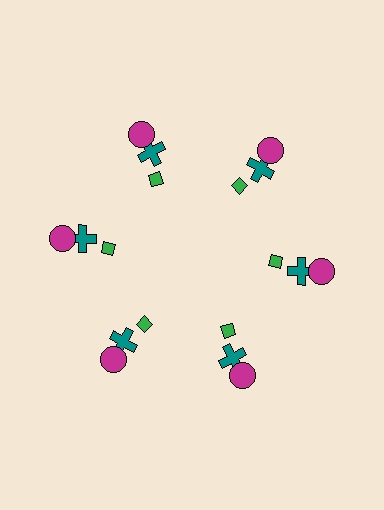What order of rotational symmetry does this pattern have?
This pattern has 6-fold rotational symmetry.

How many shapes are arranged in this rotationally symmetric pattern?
There are 18 shapes, arranged in 6 groups of 3.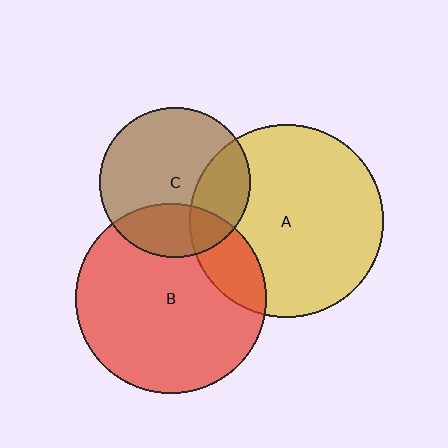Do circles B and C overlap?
Yes.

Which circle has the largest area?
Circle A (yellow).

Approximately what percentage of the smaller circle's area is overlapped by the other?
Approximately 25%.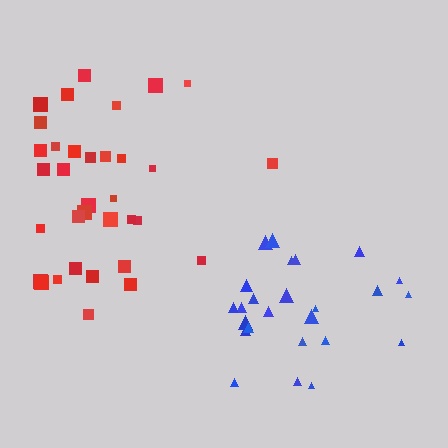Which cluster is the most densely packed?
Blue.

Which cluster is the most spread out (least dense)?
Red.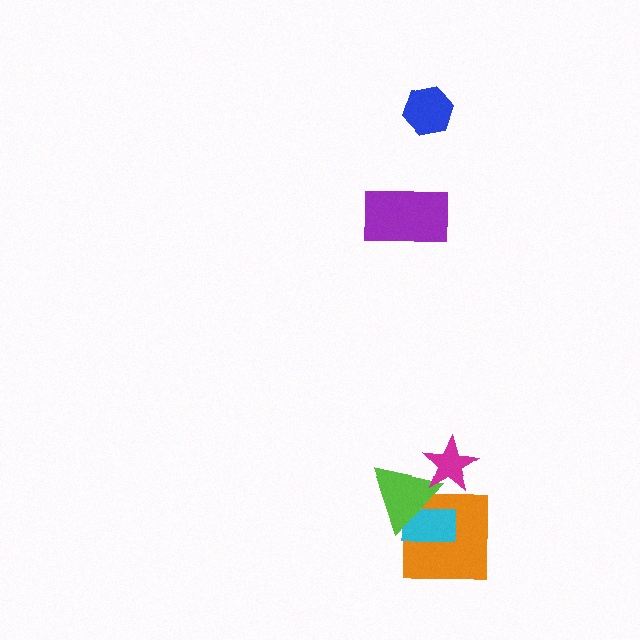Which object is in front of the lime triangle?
The magenta star is in front of the lime triangle.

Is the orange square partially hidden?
Yes, it is partially covered by another shape.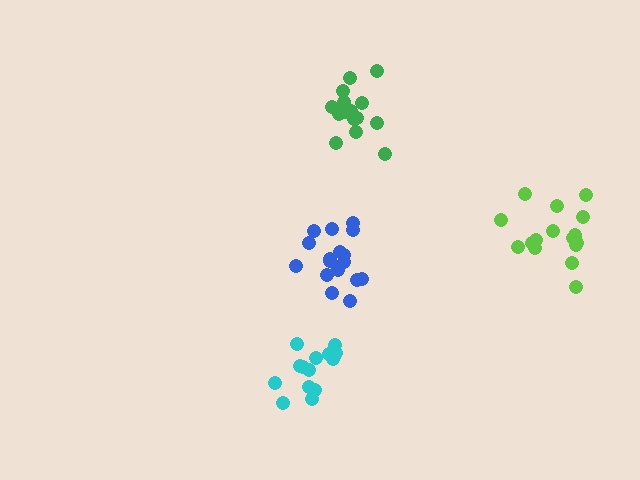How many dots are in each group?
Group 1: 17 dots, Group 2: 15 dots, Group 3: 17 dots, Group 4: 16 dots (65 total).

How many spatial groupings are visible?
There are 4 spatial groupings.